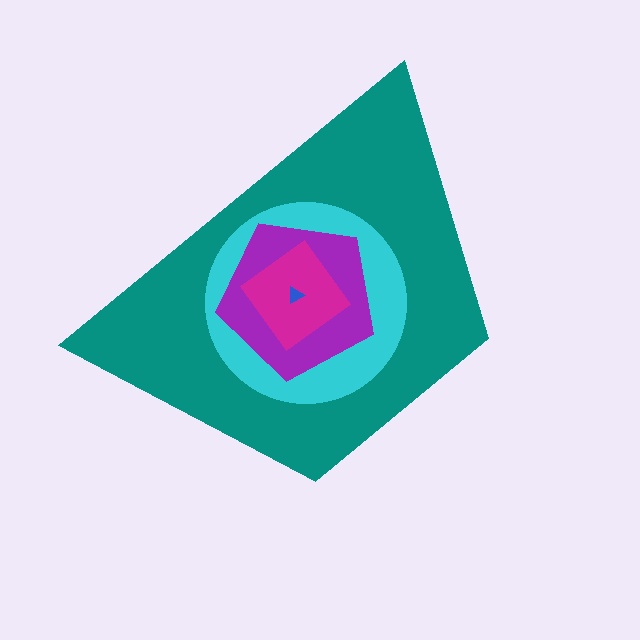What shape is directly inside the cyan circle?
The purple pentagon.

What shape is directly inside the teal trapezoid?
The cyan circle.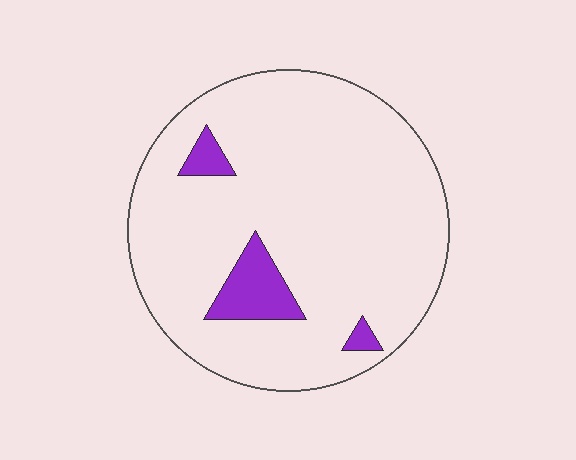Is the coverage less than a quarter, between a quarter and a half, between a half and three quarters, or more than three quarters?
Less than a quarter.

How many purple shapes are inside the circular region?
3.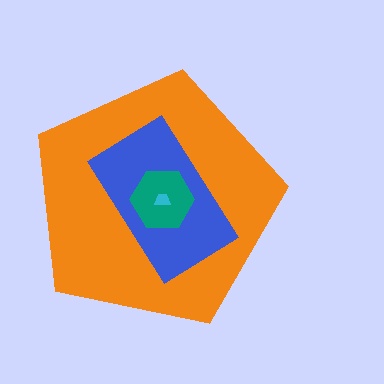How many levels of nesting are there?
4.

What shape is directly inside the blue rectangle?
The teal hexagon.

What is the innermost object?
The cyan trapezoid.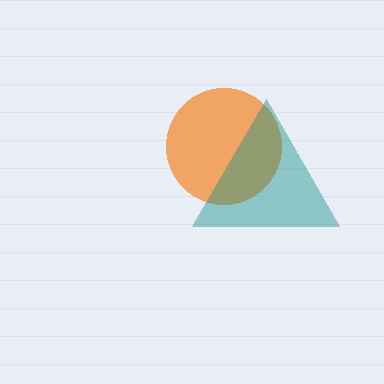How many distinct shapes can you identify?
There are 2 distinct shapes: an orange circle, a teal triangle.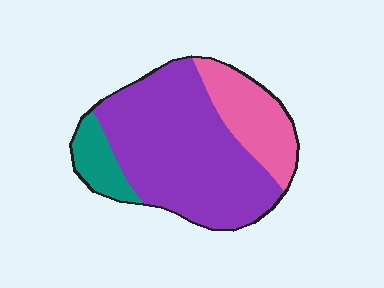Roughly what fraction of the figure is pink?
Pink covers 23% of the figure.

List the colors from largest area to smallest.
From largest to smallest: purple, pink, teal.